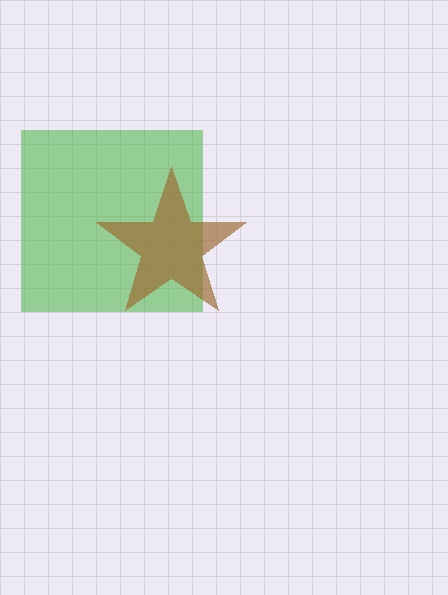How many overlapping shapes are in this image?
There are 2 overlapping shapes in the image.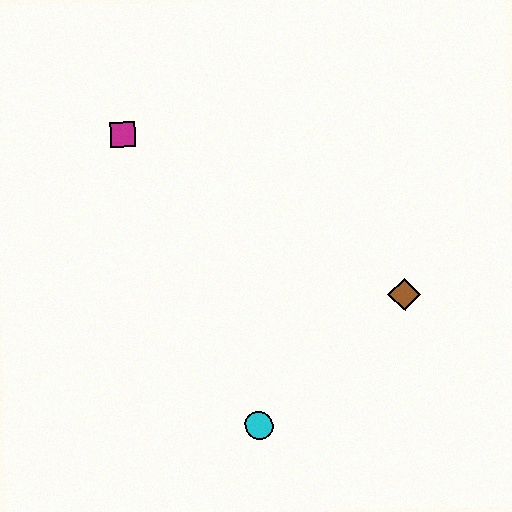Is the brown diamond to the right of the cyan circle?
Yes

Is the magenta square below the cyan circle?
No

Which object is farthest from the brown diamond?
The magenta square is farthest from the brown diamond.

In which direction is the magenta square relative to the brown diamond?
The magenta square is to the left of the brown diamond.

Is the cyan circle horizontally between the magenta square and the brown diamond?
Yes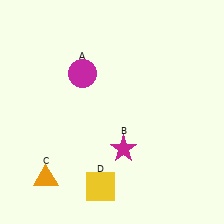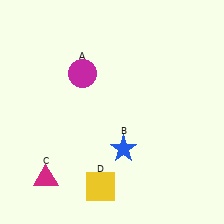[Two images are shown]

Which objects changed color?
B changed from magenta to blue. C changed from orange to magenta.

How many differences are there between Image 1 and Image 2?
There are 2 differences between the two images.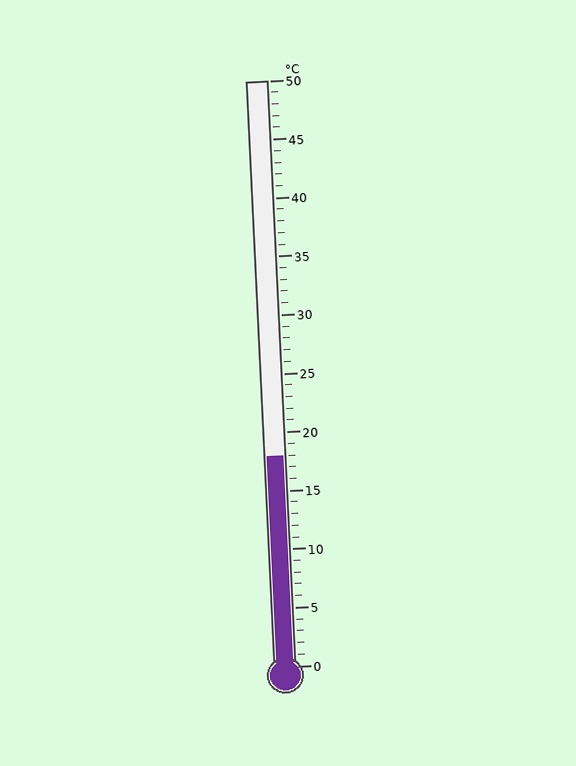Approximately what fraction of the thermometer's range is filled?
The thermometer is filled to approximately 35% of its range.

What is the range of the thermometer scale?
The thermometer scale ranges from 0°C to 50°C.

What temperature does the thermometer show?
The thermometer shows approximately 18°C.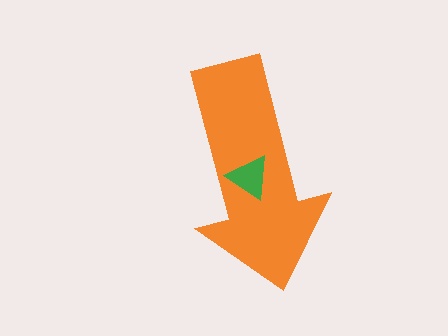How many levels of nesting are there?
2.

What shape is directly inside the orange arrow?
The green triangle.